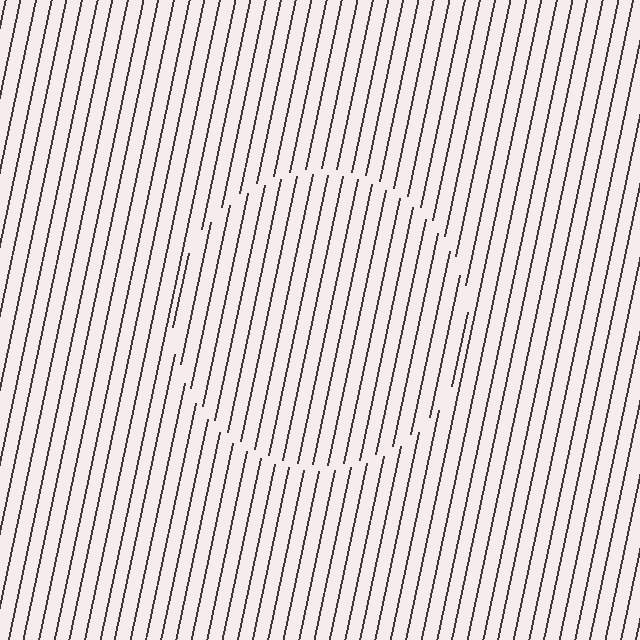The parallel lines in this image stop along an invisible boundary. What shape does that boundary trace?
An illusory circle. The interior of the shape contains the same grating, shifted by half a period — the contour is defined by the phase discontinuity where line-ends from the inner and outer gratings abut.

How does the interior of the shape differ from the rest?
The interior of the shape contains the same grating, shifted by half a period — the contour is defined by the phase discontinuity where line-ends from the inner and outer gratings abut.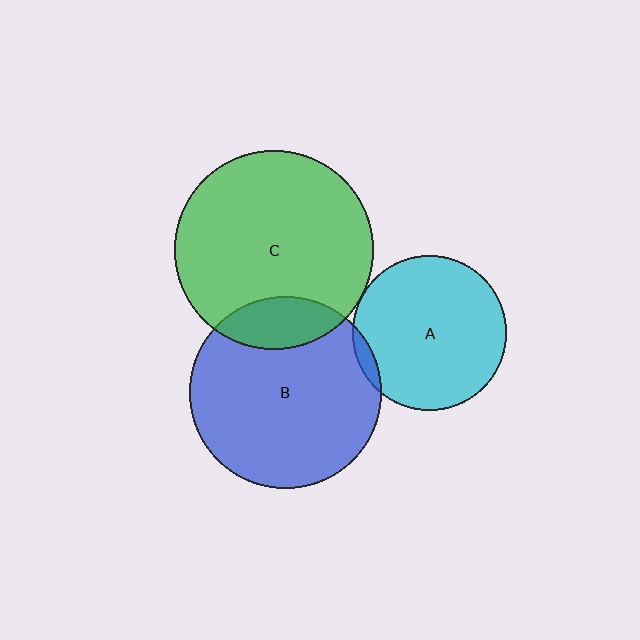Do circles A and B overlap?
Yes.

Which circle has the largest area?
Circle C (green).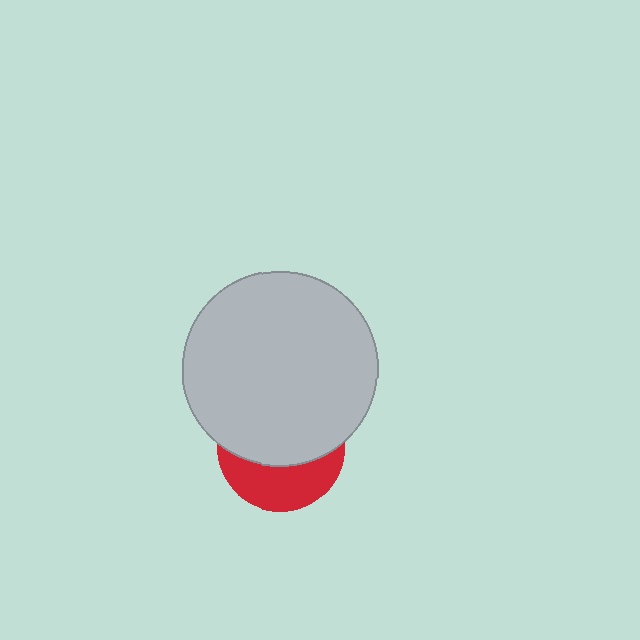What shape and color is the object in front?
The object in front is a light gray circle.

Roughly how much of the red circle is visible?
A small part of it is visible (roughly 38%).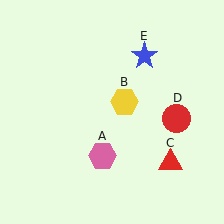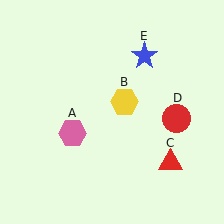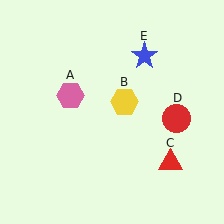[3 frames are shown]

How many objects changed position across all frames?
1 object changed position: pink hexagon (object A).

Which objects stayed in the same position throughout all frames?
Yellow hexagon (object B) and red triangle (object C) and red circle (object D) and blue star (object E) remained stationary.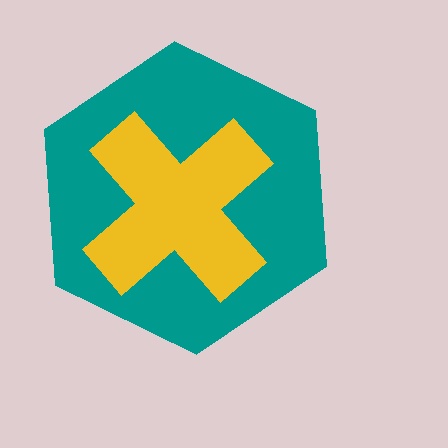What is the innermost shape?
The yellow cross.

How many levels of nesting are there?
2.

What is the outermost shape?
The teal hexagon.